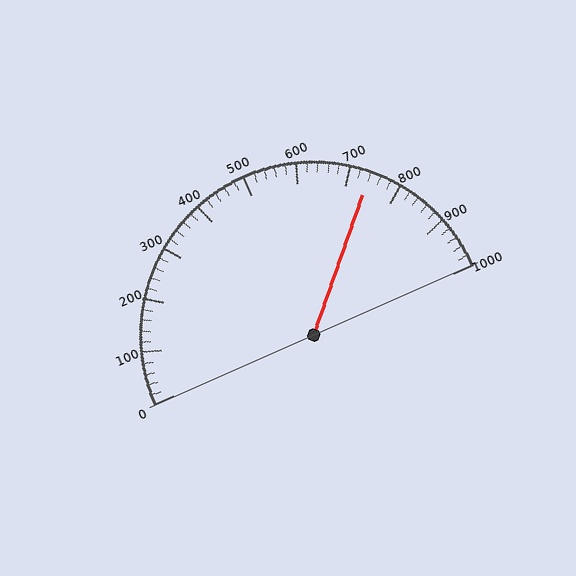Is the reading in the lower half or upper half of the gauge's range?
The reading is in the upper half of the range (0 to 1000).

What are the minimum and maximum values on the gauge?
The gauge ranges from 0 to 1000.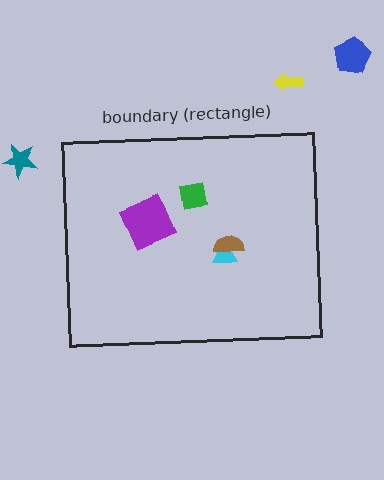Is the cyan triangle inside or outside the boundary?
Inside.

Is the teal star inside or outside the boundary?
Outside.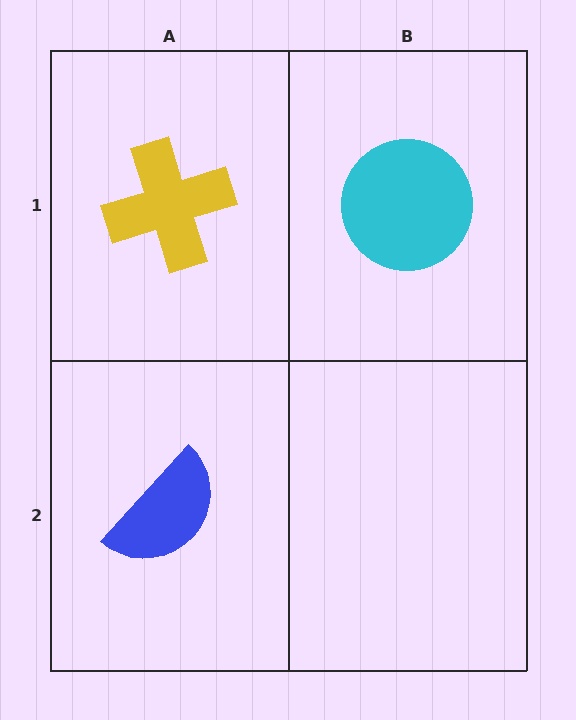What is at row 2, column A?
A blue semicircle.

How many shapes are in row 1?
2 shapes.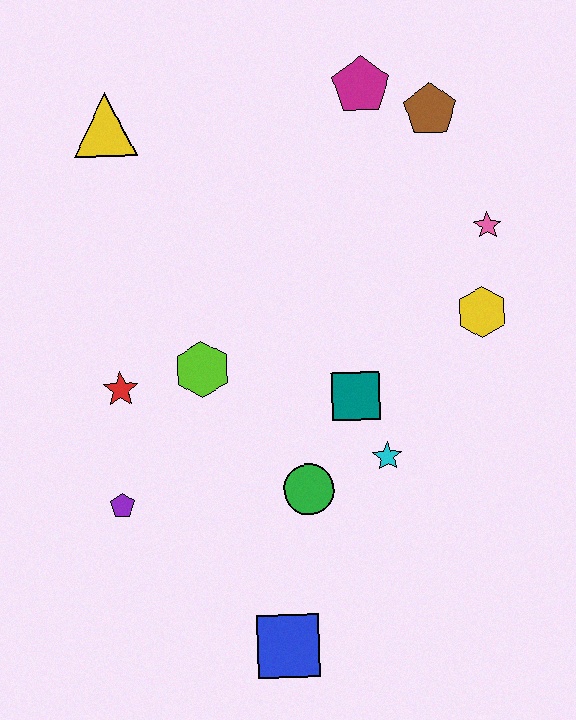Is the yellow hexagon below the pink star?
Yes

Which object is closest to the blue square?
The green circle is closest to the blue square.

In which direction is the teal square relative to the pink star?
The teal square is below the pink star.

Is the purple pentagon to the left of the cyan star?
Yes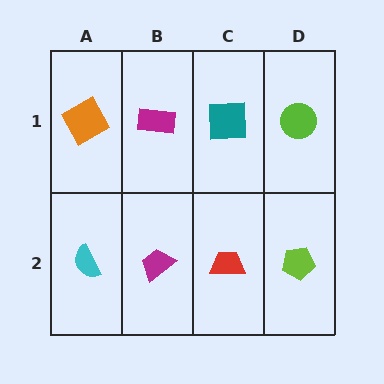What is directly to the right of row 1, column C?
A lime circle.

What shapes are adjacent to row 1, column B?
A magenta trapezoid (row 2, column B), an orange square (row 1, column A), a teal square (row 1, column C).